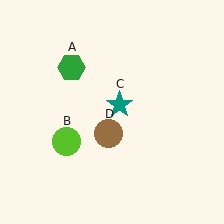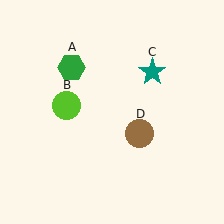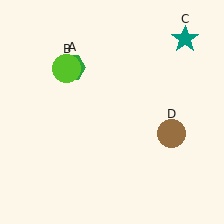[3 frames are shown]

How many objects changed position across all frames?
3 objects changed position: lime circle (object B), teal star (object C), brown circle (object D).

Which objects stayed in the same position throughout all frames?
Green hexagon (object A) remained stationary.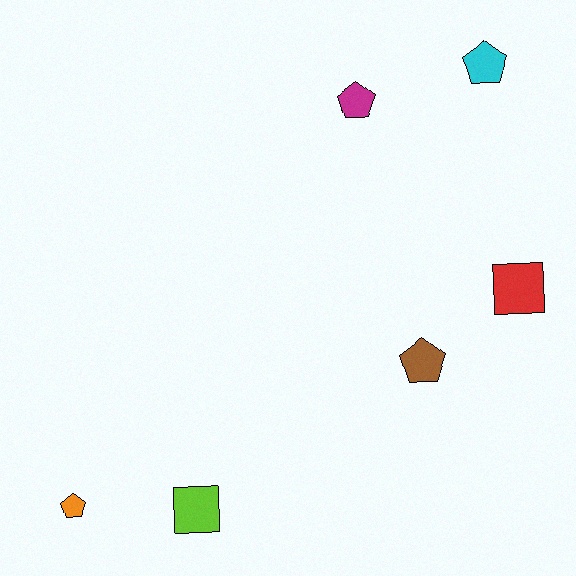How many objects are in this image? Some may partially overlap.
There are 6 objects.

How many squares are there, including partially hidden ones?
There are 2 squares.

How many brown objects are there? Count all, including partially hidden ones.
There is 1 brown object.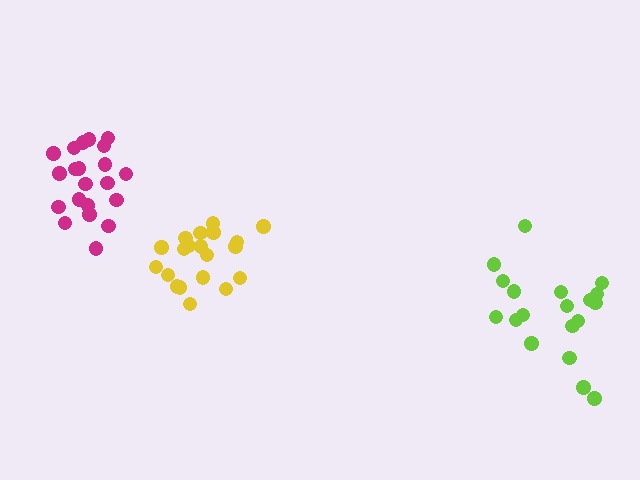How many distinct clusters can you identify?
There are 3 distinct clusters.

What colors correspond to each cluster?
The clusters are colored: magenta, yellow, lime.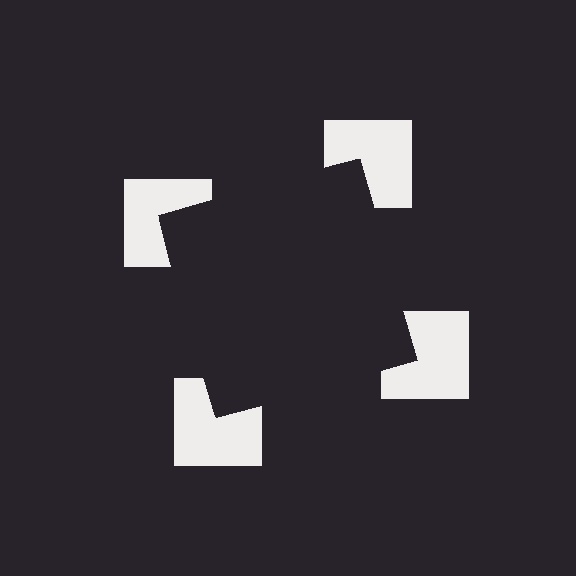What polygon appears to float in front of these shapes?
An illusory square — its edges are inferred from the aligned wedge cuts in the notched squares, not physically drawn.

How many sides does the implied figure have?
4 sides.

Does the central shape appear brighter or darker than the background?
It typically appears slightly darker than the background, even though no actual brightness change is drawn.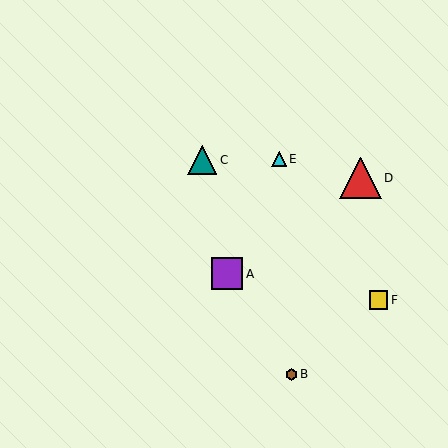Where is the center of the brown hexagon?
The center of the brown hexagon is at (291, 374).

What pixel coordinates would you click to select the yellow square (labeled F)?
Click at (379, 300) to select the yellow square F.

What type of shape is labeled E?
Shape E is a cyan triangle.